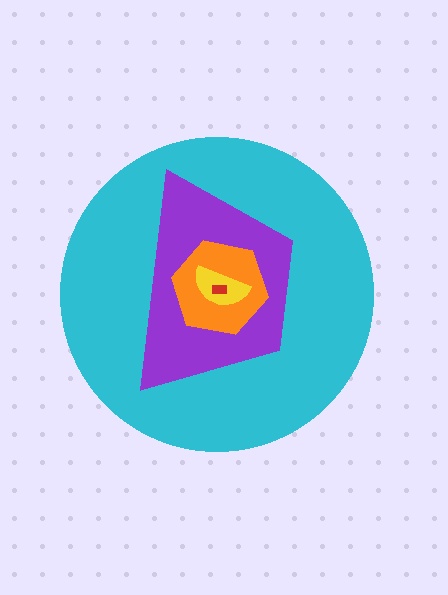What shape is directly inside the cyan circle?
The purple trapezoid.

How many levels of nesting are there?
5.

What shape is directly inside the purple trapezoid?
The orange hexagon.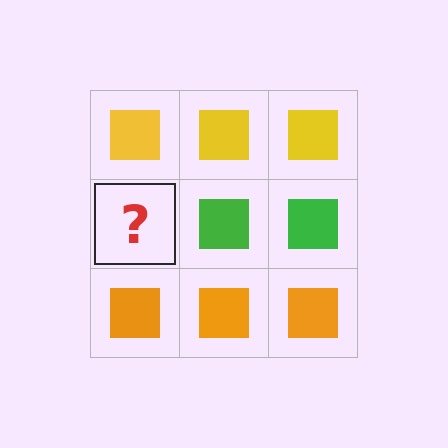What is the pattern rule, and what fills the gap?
The rule is that each row has a consistent color. The gap should be filled with a green square.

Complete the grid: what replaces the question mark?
The question mark should be replaced with a green square.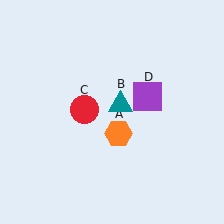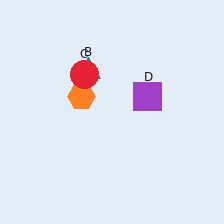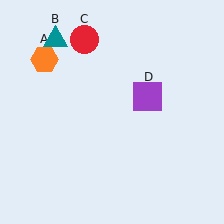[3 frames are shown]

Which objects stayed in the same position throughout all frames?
Purple square (object D) remained stationary.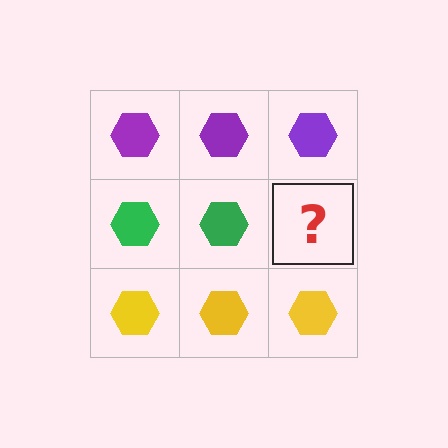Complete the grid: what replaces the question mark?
The question mark should be replaced with a green hexagon.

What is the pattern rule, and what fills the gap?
The rule is that each row has a consistent color. The gap should be filled with a green hexagon.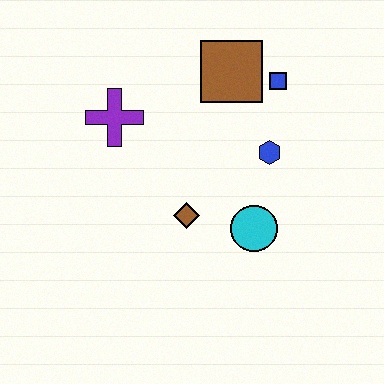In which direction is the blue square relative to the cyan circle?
The blue square is above the cyan circle.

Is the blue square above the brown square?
No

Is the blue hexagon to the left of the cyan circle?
No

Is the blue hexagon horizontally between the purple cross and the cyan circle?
No